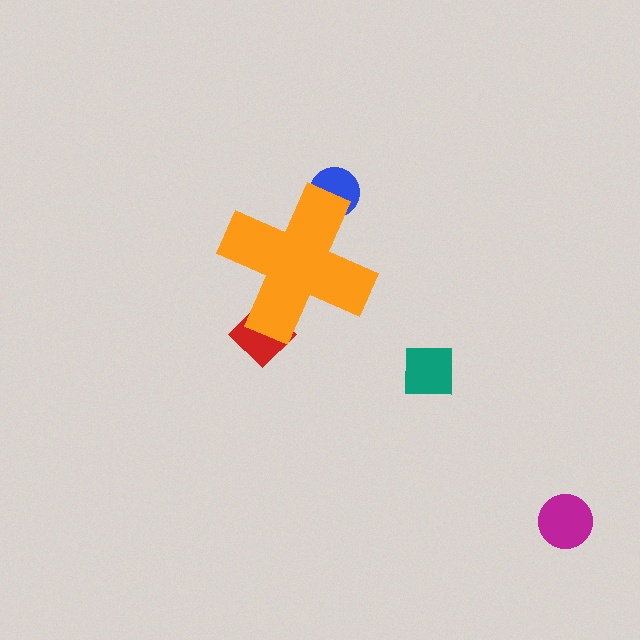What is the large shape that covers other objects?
An orange cross.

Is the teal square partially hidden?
No, the teal square is fully visible.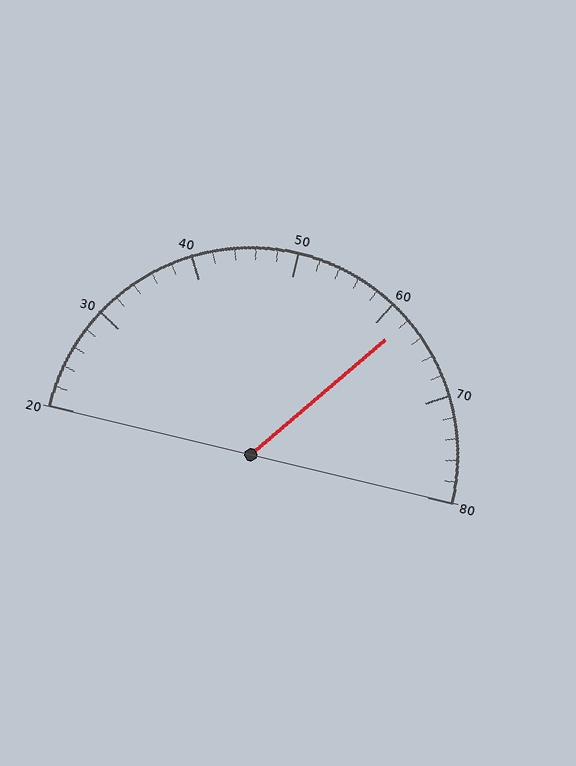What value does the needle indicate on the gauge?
The needle indicates approximately 62.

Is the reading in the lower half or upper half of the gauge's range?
The reading is in the upper half of the range (20 to 80).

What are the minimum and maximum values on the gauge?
The gauge ranges from 20 to 80.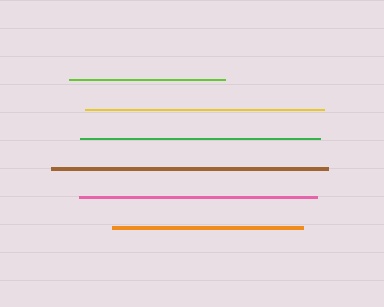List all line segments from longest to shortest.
From longest to shortest: brown, green, yellow, pink, orange, lime.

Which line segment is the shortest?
The lime line is the shortest at approximately 156 pixels.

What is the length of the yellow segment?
The yellow segment is approximately 239 pixels long.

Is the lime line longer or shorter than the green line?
The green line is longer than the lime line.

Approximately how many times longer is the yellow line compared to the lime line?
The yellow line is approximately 1.5 times the length of the lime line.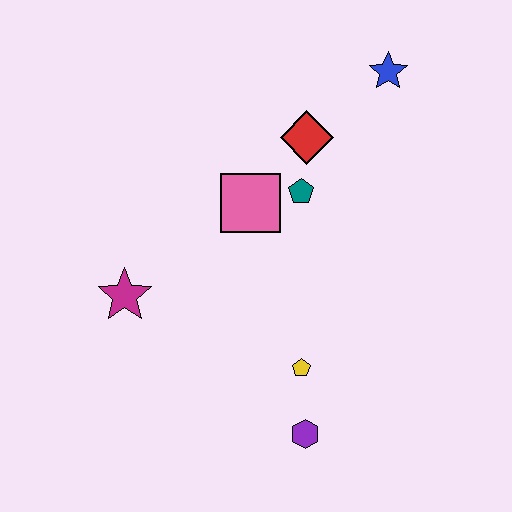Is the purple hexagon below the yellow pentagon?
Yes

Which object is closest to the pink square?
The teal pentagon is closest to the pink square.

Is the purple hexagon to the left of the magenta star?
No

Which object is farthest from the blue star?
The purple hexagon is farthest from the blue star.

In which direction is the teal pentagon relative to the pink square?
The teal pentagon is to the right of the pink square.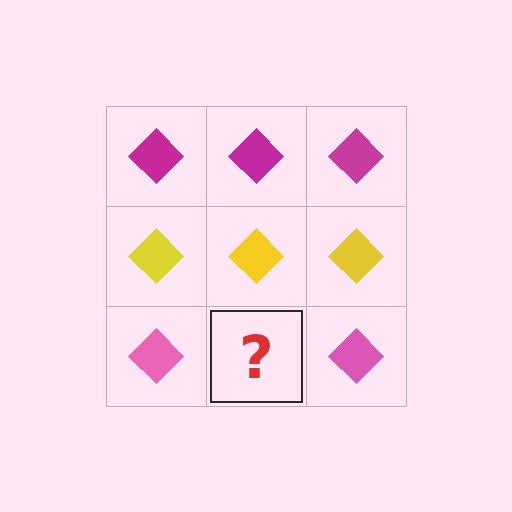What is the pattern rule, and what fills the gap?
The rule is that each row has a consistent color. The gap should be filled with a pink diamond.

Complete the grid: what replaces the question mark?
The question mark should be replaced with a pink diamond.